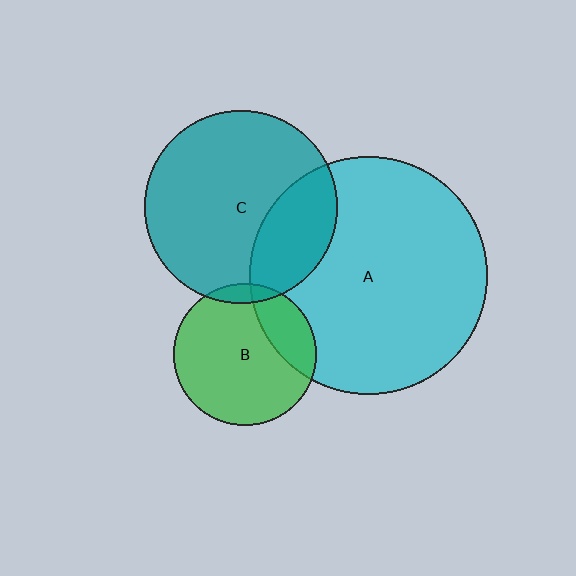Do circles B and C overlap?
Yes.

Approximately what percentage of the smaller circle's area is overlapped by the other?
Approximately 5%.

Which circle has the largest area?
Circle A (cyan).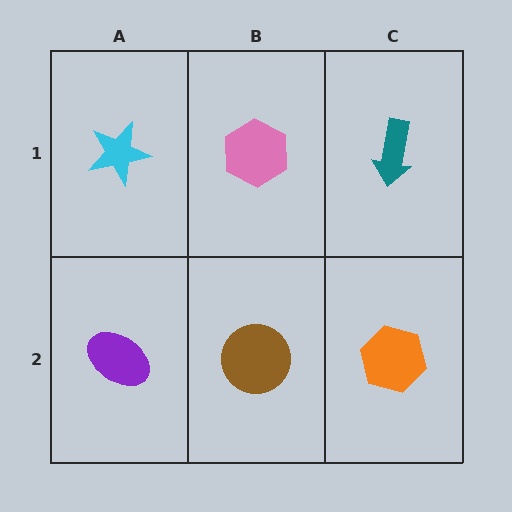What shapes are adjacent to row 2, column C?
A teal arrow (row 1, column C), a brown circle (row 2, column B).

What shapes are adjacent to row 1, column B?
A brown circle (row 2, column B), a cyan star (row 1, column A), a teal arrow (row 1, column C).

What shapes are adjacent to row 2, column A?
A cyan star (row 1, column A), a brown circle (row 2, column B).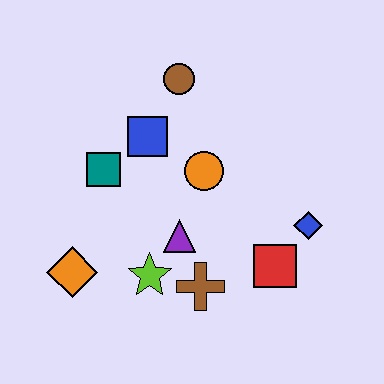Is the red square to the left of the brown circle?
No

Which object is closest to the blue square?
The teal square is closest to the blue square.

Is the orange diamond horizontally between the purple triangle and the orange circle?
No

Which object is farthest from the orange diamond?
The blue diamond is farthest from the orange diamond.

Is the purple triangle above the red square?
Yes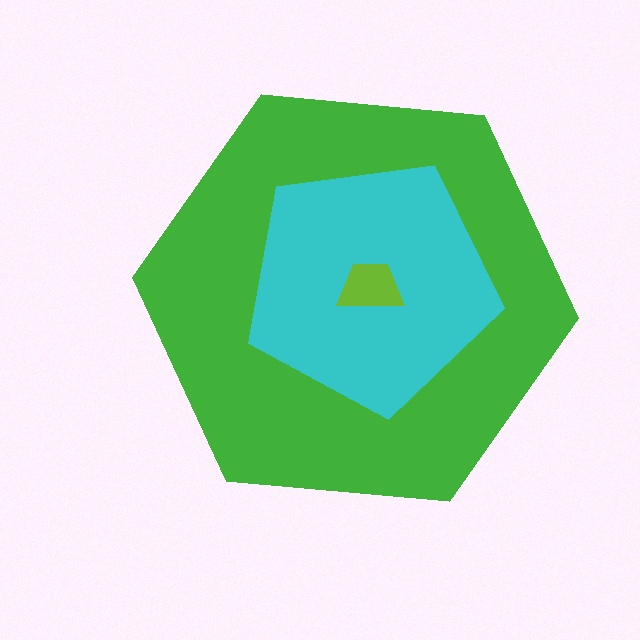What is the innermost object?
The lime trapezoid.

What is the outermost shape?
The green hexagon.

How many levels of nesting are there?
3.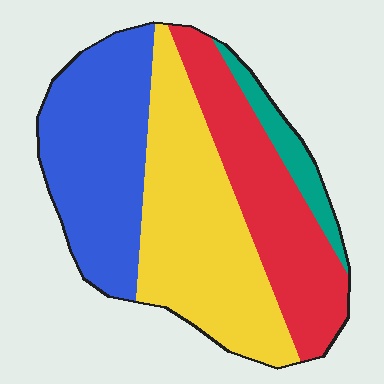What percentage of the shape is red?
Red takes up between a quarter and a half of the shape.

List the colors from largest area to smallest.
From largest to smallest: yellow, blue, red, teal.